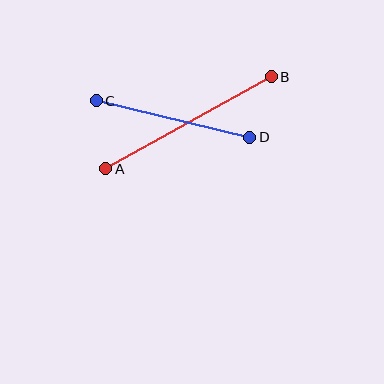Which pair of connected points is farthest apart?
Points A and B are farthest apart.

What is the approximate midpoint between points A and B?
The midpoint is at approximately (189, 123) pixels.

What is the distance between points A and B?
The distance is approximately 189 pixels.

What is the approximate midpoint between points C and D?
The midpoint is at approximately (173, 119) pixels.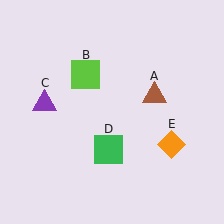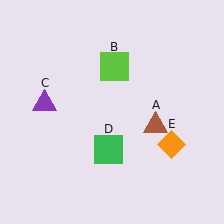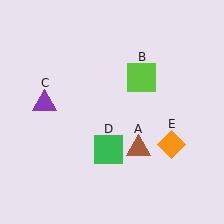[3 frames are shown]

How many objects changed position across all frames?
2 objects changed position: brown triangle (object A), lime square (object B).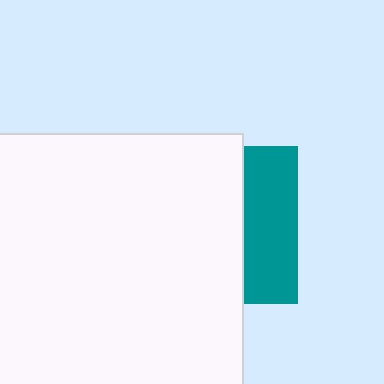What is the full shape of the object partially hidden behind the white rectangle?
The partially hidden object is a teal square.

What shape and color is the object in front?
The object in front is a white rectangle.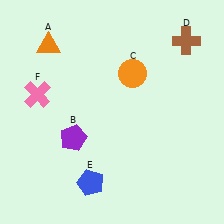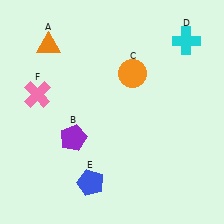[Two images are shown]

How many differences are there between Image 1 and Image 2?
There is 1 difference between the two images.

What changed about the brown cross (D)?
In Image 1, D is brown. In Image 2, it changed to cyan.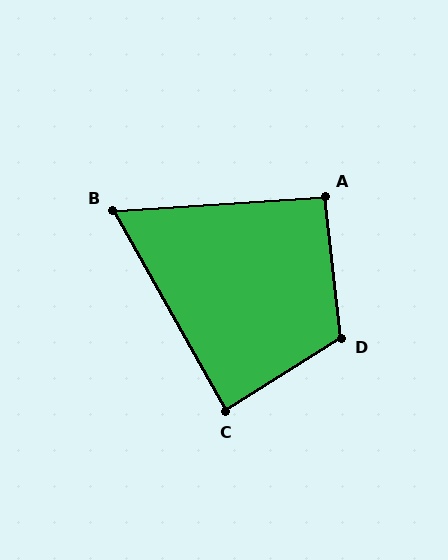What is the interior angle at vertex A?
Approximately 93 degrees (approximately right).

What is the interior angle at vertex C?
Approximately 87 degrees (approximately right).